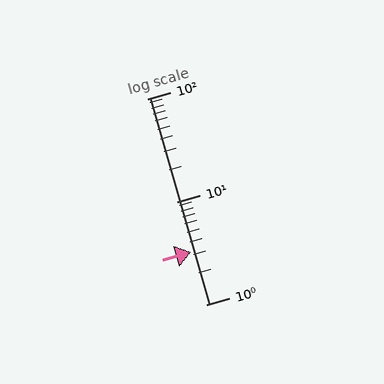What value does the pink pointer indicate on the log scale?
The pointer indicates approximately 3.2.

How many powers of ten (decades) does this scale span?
The scale spans 2 decades, from 1 to 100.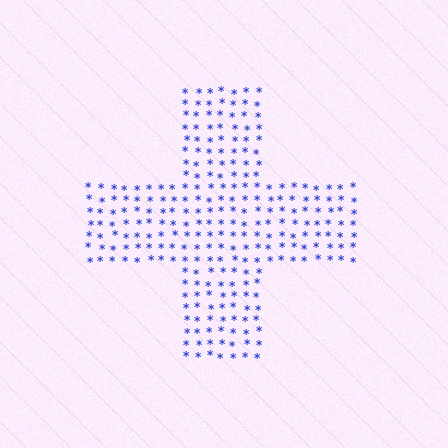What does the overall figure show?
The overall figure shows a cross.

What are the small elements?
The small elements are asterisks.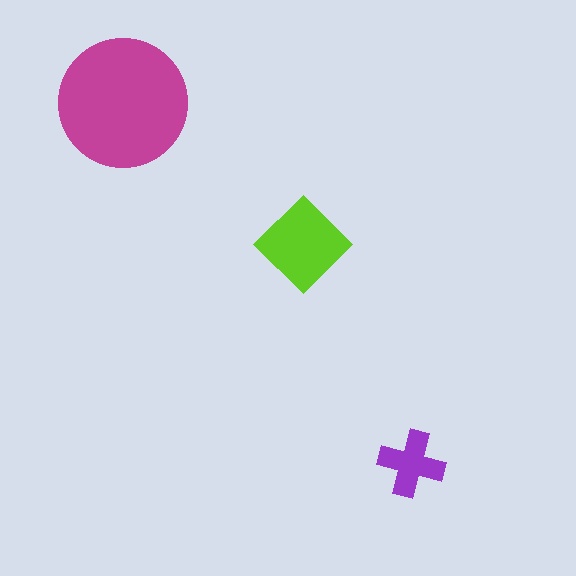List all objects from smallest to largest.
The purple cross, the lime diamond, the magenta circle.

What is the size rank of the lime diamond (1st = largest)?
2nd.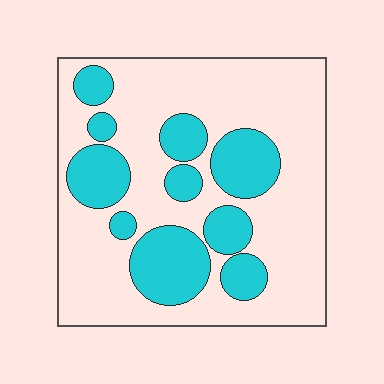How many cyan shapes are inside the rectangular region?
10.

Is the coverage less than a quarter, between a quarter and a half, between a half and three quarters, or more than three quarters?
Between a quarter and a half.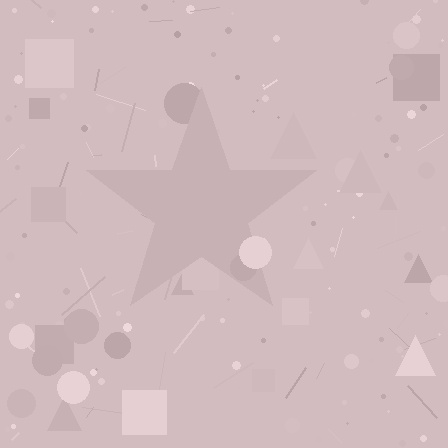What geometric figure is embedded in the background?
A star is embedded in the background.